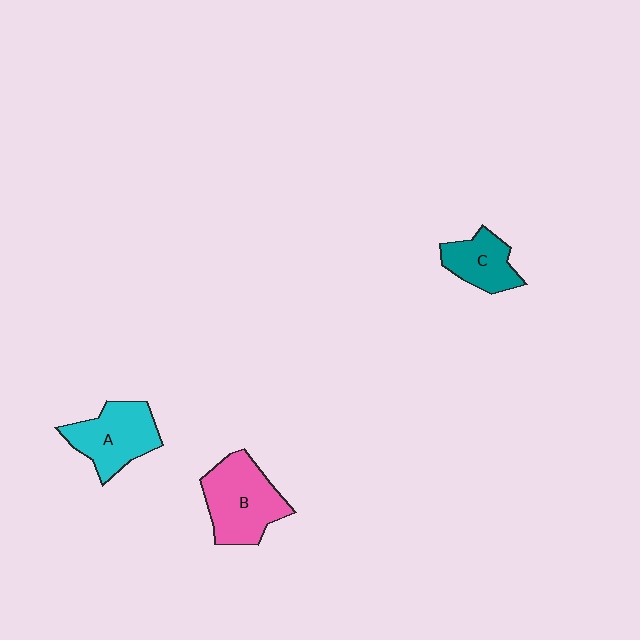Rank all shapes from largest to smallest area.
From largest to smallest: B (pink), A (cyan), C (teal).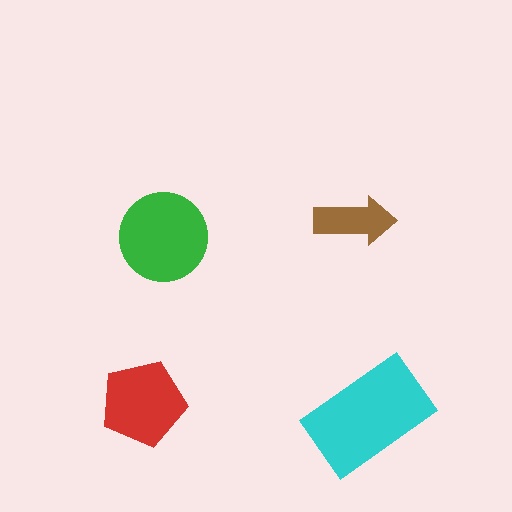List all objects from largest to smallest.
The cyan rectangle, the green circle, the red pentagon, the brown arrow.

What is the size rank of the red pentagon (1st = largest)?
3rd.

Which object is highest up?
The brown arrow is topmost.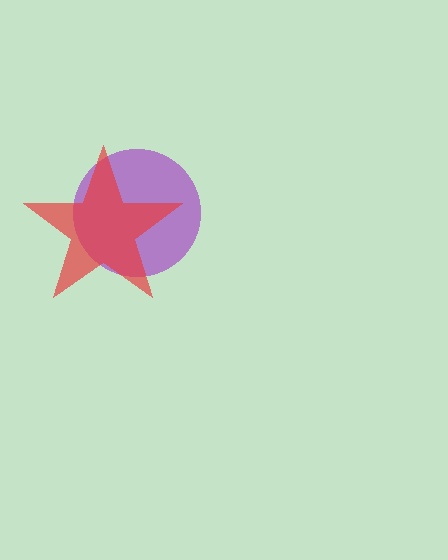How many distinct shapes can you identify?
There are 2 distinct shapes: a purple circle, a red star.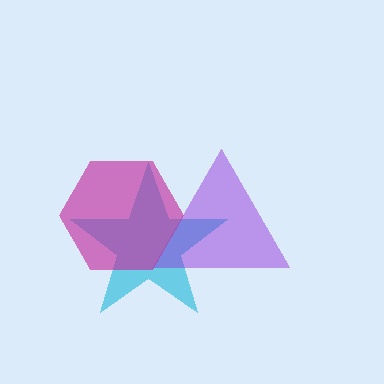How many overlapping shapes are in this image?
There are 3 overlapping shapes in the image.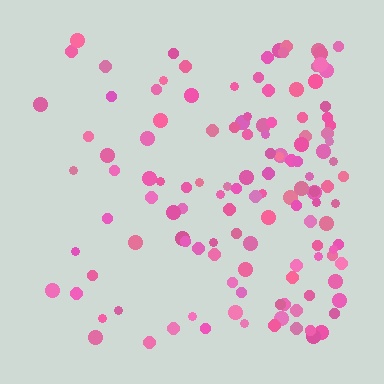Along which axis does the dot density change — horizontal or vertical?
Horizontal.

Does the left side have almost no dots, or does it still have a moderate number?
Still a moderate number, just noticeably fewer than the right.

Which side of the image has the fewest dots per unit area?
The left.